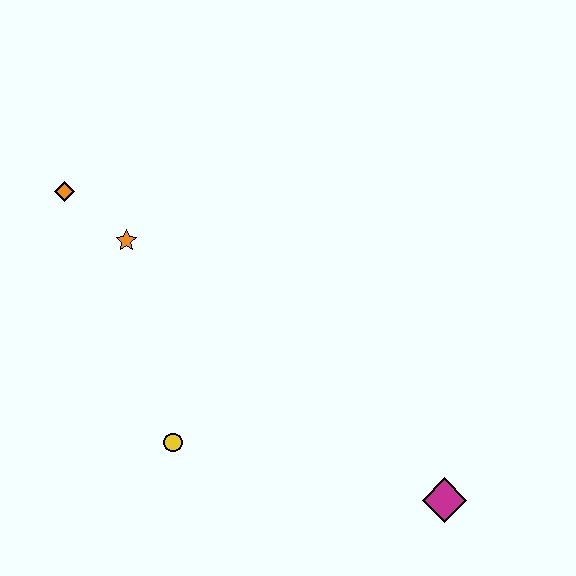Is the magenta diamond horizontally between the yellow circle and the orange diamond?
No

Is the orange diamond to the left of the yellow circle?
Yes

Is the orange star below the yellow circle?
No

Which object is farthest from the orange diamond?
The magenta diamond is farthest from the orange diamond.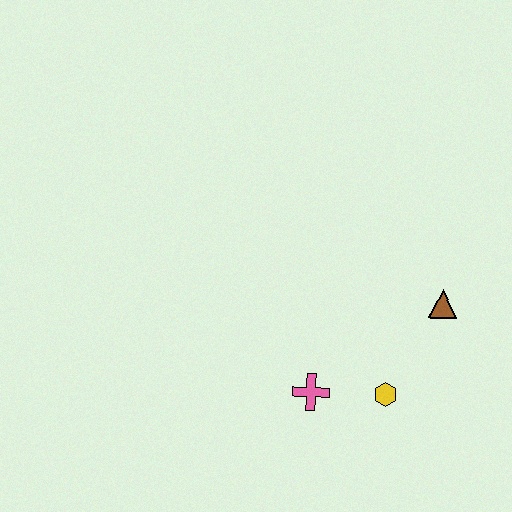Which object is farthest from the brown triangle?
The pink cross is farthest from the brown triangle.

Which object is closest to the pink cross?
The yellow hexagon is closest to the pink cross.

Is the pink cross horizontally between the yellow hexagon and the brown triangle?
No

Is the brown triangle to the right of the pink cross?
Yes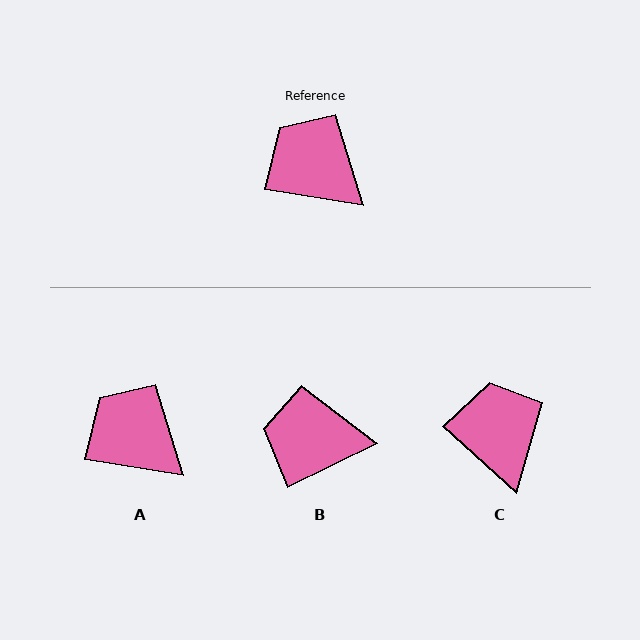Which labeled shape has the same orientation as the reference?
A.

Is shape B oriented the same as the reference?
No, it is off by about 35 degrees.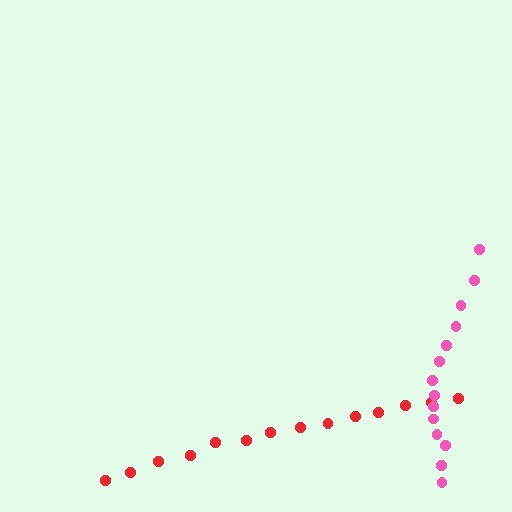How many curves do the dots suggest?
There are 2 distinct paths.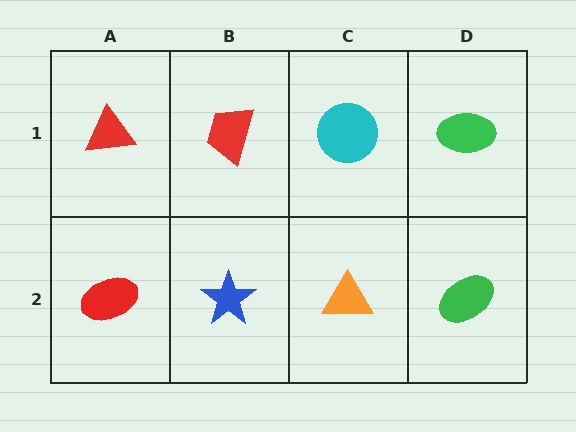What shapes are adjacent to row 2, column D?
A green ellipse (row 1, column D), an orange triangle (row 2, column C).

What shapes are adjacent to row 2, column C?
A cyan circle (row 1, column C), a blue star (row 2, column B), a green ellipse (row 2, column D).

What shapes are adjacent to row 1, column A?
A red ellipse (row 2, column A), a red trapezoid (row 1, column B).